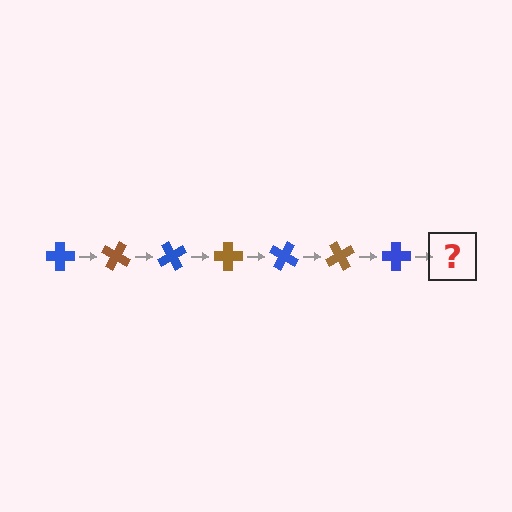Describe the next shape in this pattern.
It should be a brown cross, rotated 210 degrees from the start.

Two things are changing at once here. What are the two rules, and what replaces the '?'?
The two rules are that it rotates 30 degrees each step and the color cycles through blue and brown. The '?' should be a brown cross, rotated 210 degrees from the start.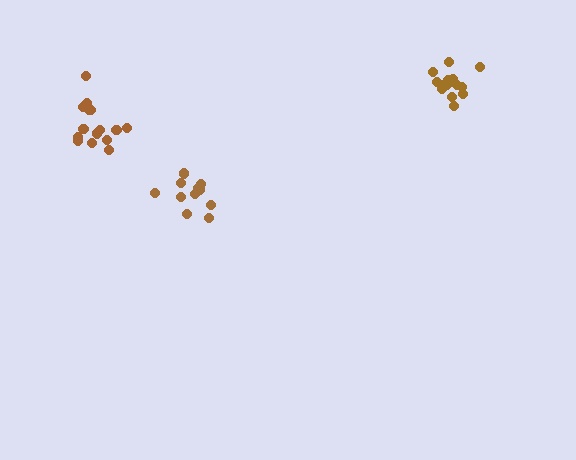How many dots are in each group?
Group 1: 15 dots, Group 2: 12 dots, Group 3: 15 dots (42 total).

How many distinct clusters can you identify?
There are 3 distinct clusters.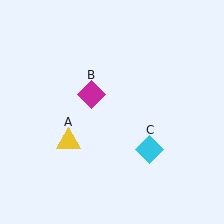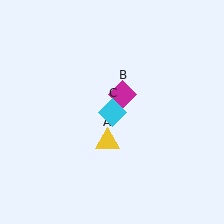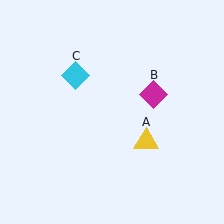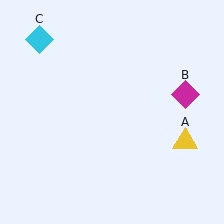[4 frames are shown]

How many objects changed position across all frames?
3 objects changed position: yellow triangle (object A), magenta diamond (object B), cyan diamond (object C).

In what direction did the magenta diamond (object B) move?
The magenta diamond (object B) moved right.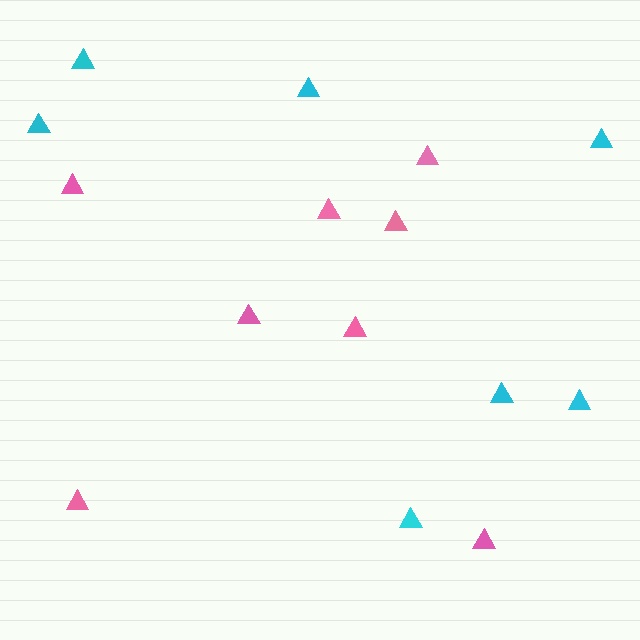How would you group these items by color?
There are 2 groups: one group of cyan triangles (7) and one group of pink triangles (8).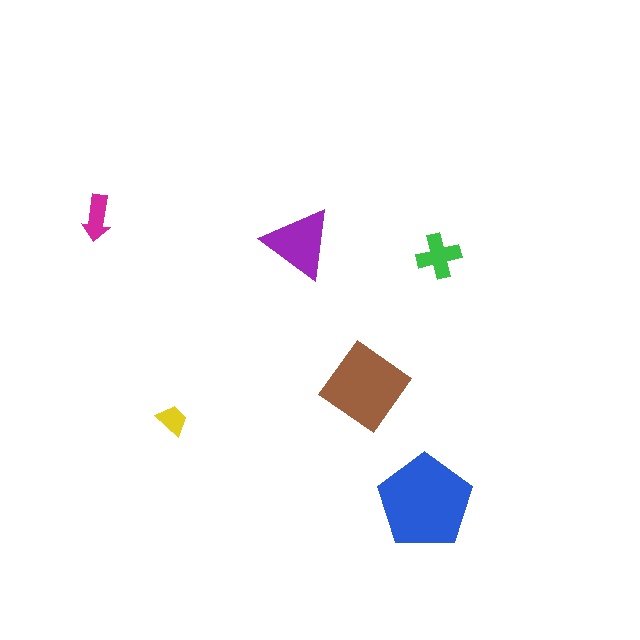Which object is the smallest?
The yellow trapezoid.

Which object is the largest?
The blue pentagon.